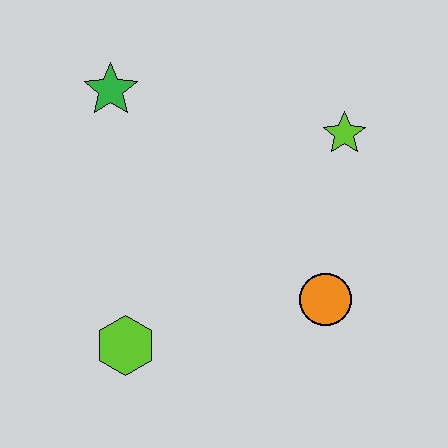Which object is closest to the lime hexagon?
The orange circle is closest to the lime hexagon.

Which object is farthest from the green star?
The orange circle is farthest from the green star.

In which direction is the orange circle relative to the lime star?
The orange circle is below the lime star.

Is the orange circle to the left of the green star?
No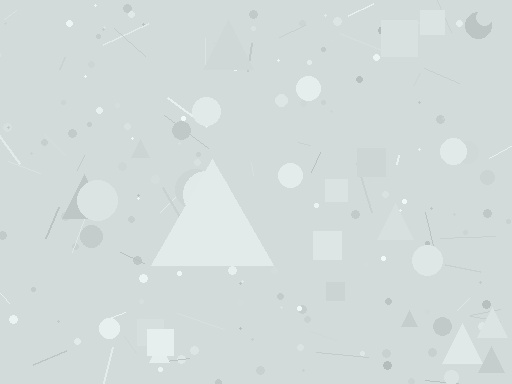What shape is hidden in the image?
A triangle is hidden in the image.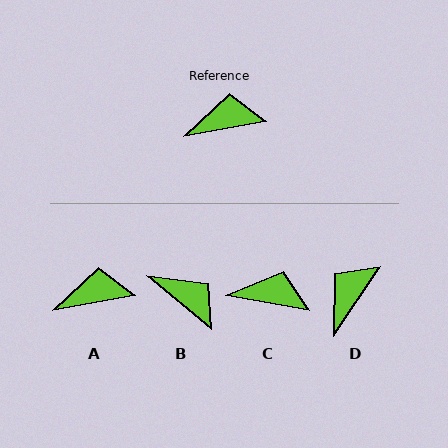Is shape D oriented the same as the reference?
No, it is off by about 46 degrees.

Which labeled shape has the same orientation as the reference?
A.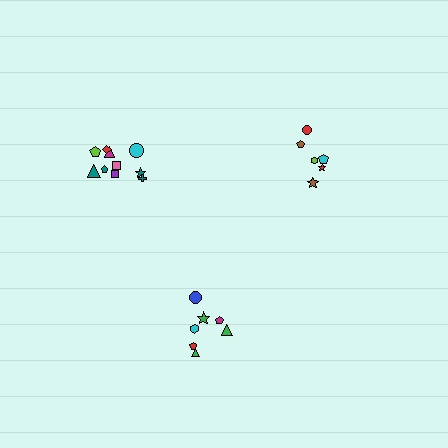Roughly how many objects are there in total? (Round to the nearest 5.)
Roughly 25 objects in total.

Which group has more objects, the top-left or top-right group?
The top-left group.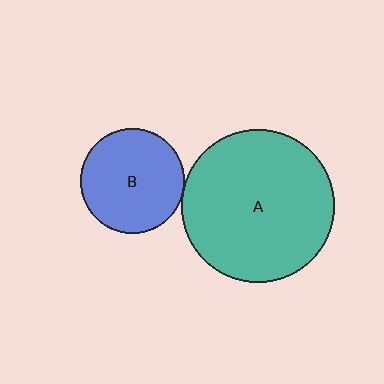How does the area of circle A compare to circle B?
Approximately 2.1 times.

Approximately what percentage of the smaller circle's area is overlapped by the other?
Approximately 5%.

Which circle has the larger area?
Circle A (teal).